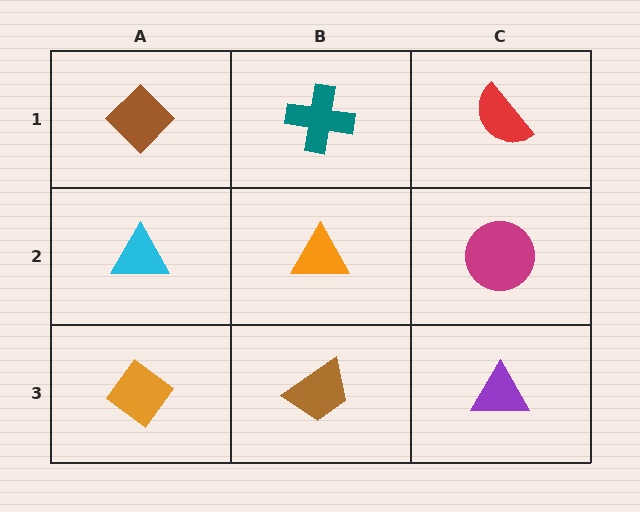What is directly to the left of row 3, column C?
A brown trapezoid.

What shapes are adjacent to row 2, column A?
A brown diamond (row 1, column A), an orange diamond (row 3, column A), an orange triangle (row 2, column B).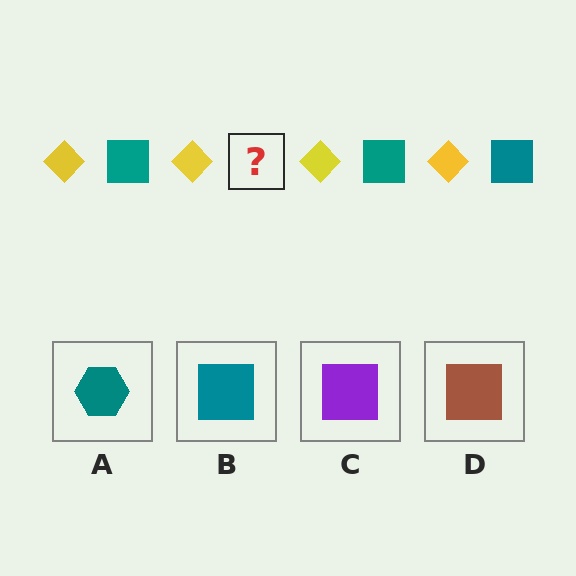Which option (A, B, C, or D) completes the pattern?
B.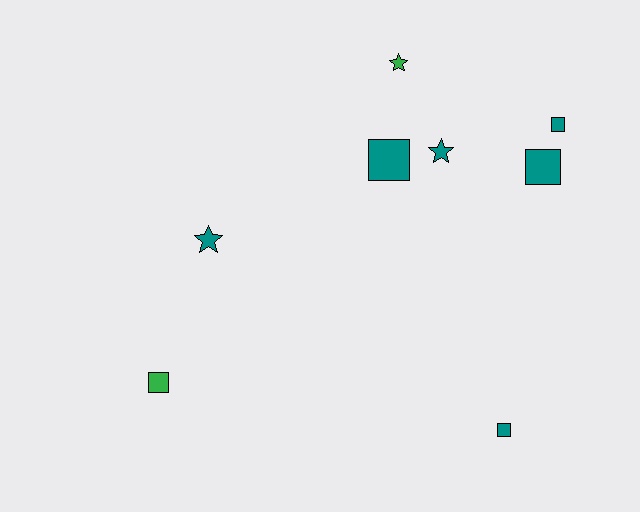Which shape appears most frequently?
Square, with 5 objects.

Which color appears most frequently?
Teal, with 6 objects.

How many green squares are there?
There is 1 green square.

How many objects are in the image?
There are 8 objects.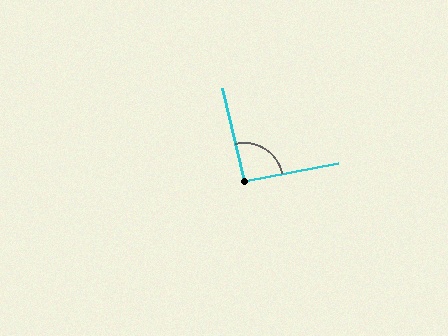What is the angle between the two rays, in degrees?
Approximately 92 degrees.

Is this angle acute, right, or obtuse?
It is approximately a right angle.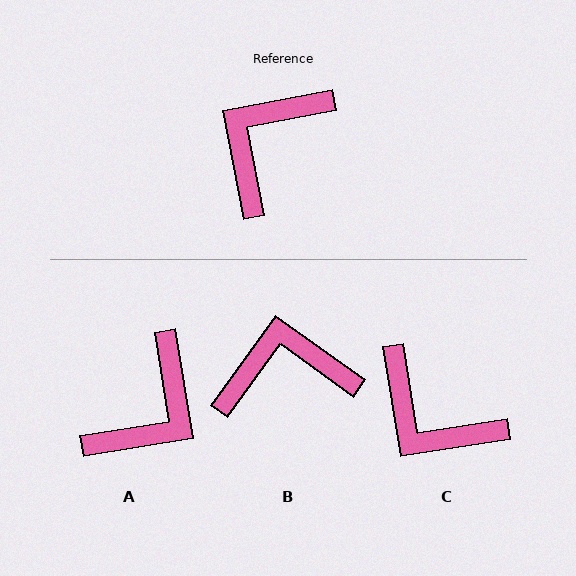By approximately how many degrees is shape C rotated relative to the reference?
Approximately 88 degrees counter-clockwise.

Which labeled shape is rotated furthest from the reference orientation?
A, about 178 degrees away.